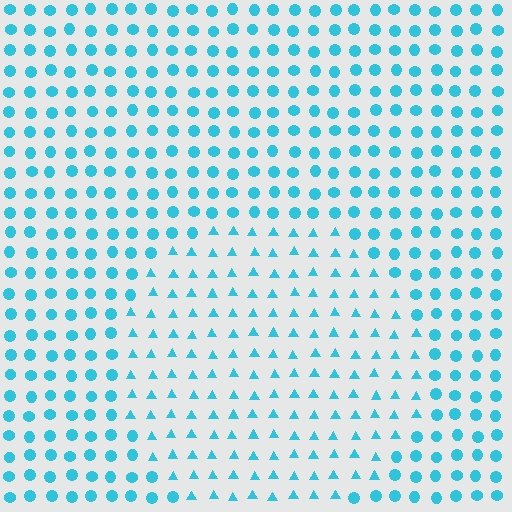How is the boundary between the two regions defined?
The boundary is defined by a change in element shape: triangles inside vs. circles outside. All elements share the same color and spacing.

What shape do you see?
I see a circle.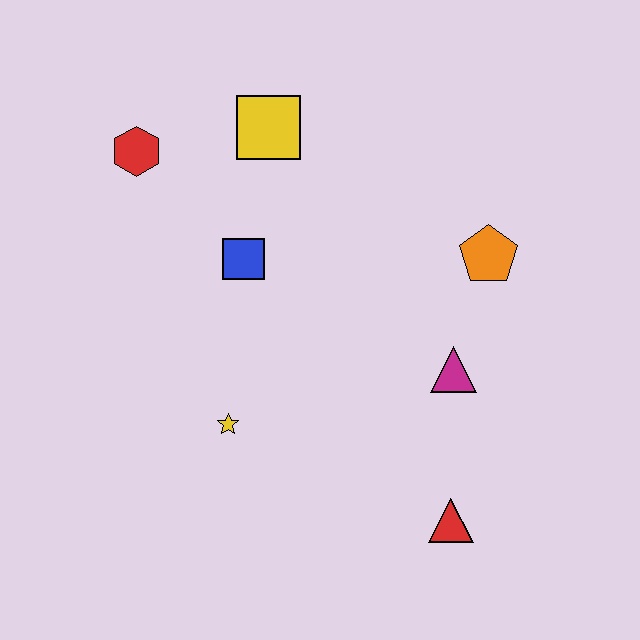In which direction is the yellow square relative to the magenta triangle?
The yellow square is above the magenta triangle.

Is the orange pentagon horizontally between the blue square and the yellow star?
No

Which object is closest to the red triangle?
The magenta triangle is closest to the red triangle.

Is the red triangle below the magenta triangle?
Yes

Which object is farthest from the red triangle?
The red hexagon is farthest from the red triangle.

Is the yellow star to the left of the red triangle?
Yes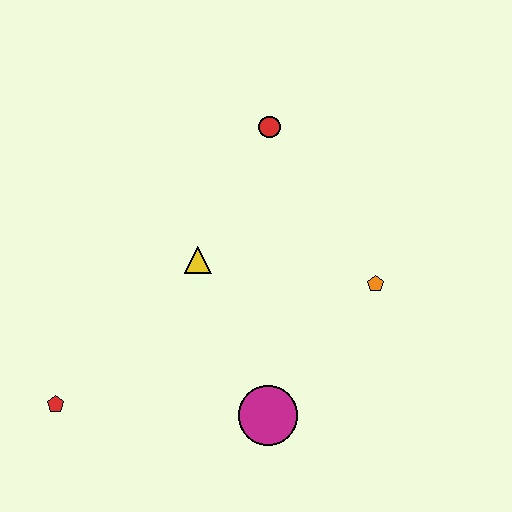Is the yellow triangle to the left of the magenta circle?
Yes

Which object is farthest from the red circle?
The red pentagon is farthest from the red circle.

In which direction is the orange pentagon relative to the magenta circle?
The orange pentagon is above the magenta circle.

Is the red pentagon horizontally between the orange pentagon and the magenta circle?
No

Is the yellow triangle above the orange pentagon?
Yes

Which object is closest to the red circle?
The yellow triangle is closest to the red circle.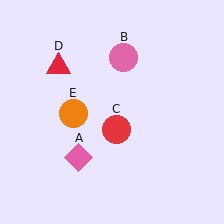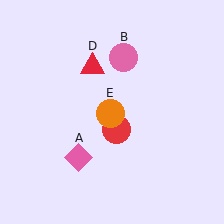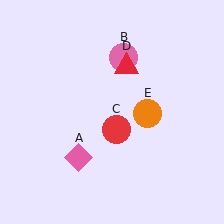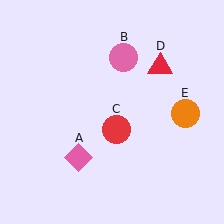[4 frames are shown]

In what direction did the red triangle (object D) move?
The red triangle (object D) moved right.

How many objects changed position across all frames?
2 objects changed position: red triangle (object D), orange circle (object E).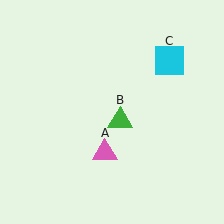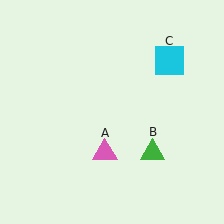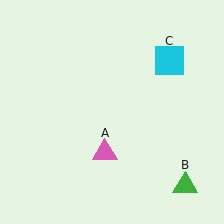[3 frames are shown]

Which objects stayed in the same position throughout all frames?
Pink triangle (object A) and cyan square (object C) remained stationary.